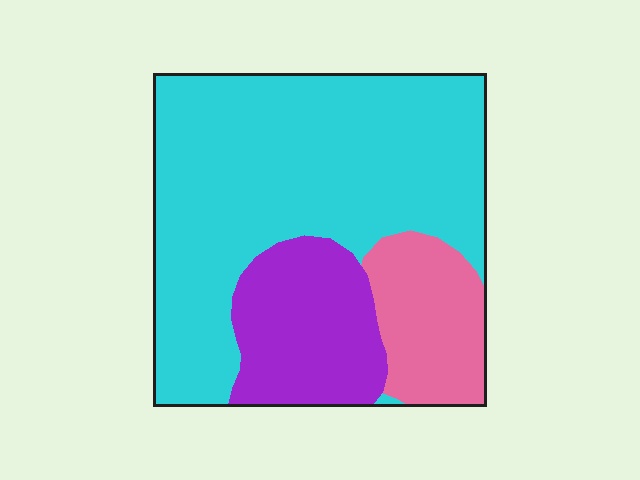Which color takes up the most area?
Cyan, at roughly 65%.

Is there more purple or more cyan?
Cyan.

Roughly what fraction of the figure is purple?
Purple covers 20% of the figure.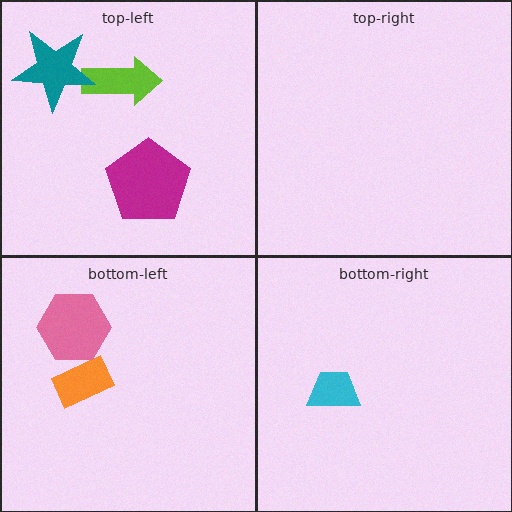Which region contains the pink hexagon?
The bottom-left region.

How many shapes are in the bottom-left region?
2.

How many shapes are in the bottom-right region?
1.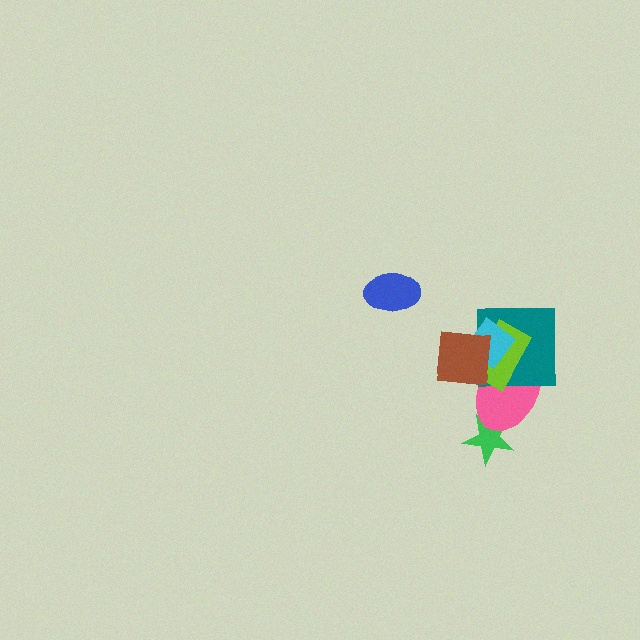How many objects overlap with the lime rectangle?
4 objects overlap with the lime rectangle.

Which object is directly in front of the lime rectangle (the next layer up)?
The cyan diamond is directly in front of the lime rectangle.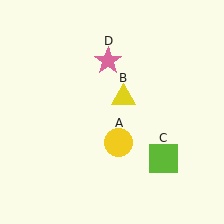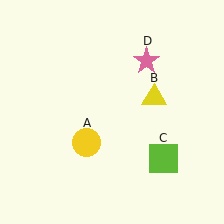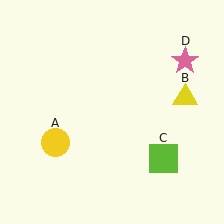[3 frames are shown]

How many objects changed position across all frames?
3 objects changed position: yellow circle (object A), yellow triangle (object B), pink star (object D).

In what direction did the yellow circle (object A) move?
The yellow circle (object A) moved left.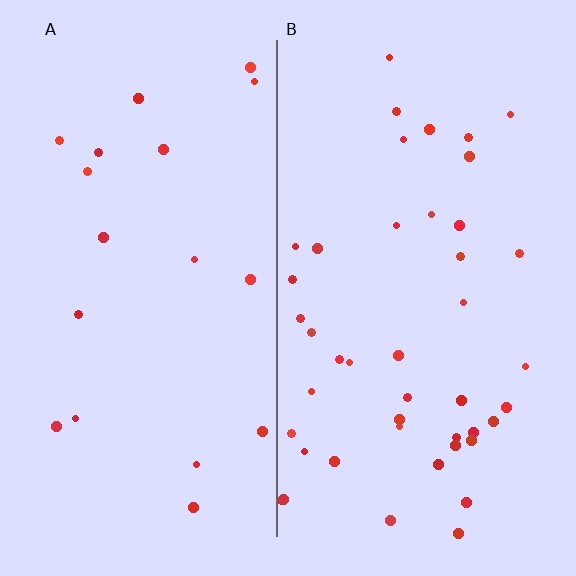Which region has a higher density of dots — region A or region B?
B (the right).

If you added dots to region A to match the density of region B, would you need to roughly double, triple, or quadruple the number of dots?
Approximately double.